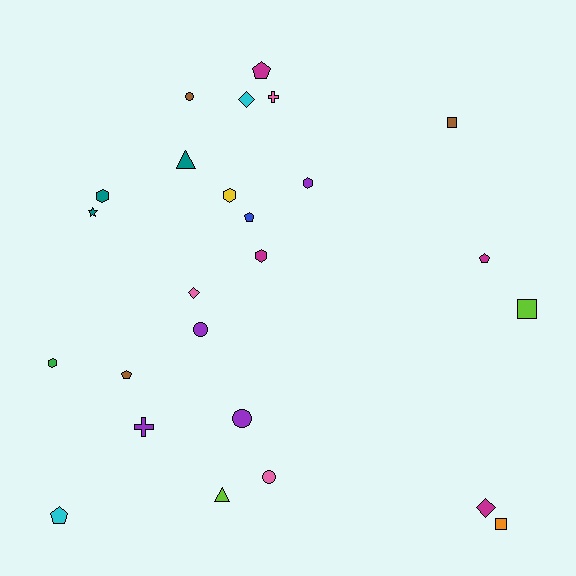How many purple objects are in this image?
There are 4 purple objects.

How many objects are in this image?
There are 25 objects.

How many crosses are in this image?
There are 2 crosses.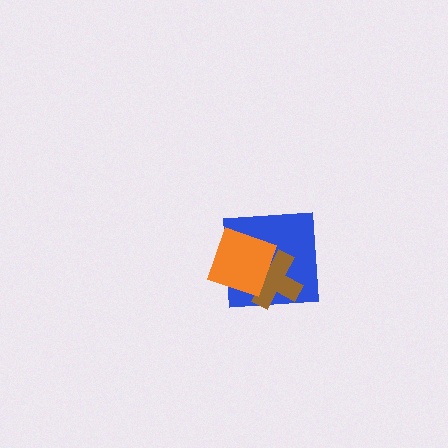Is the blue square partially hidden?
Yes, it is partially covered by another shape.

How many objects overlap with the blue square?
2 objects overlap with the blue square.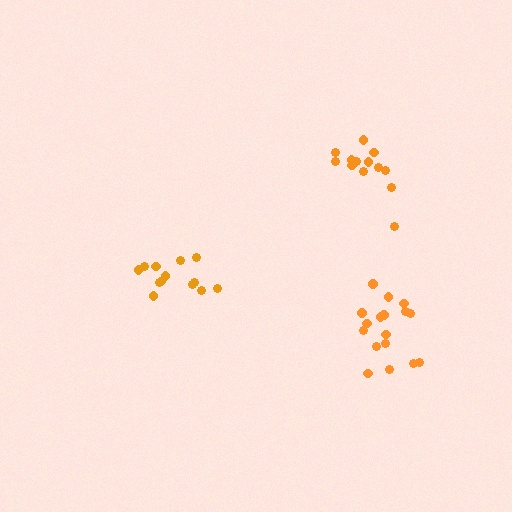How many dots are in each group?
Group 1: 13 dots, Group 2: 13 dots, Group 3: 17 dots (43 total).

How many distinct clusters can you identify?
There are 3 distinct clusters.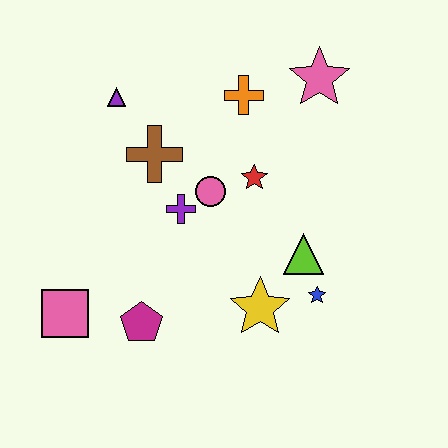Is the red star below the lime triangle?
No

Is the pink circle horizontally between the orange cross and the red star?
No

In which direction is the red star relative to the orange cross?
The red star is below the orange cross.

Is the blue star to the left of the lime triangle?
No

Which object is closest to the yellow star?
The blue star is closest to the yellow star.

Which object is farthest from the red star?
The pink square is farthest from the red star.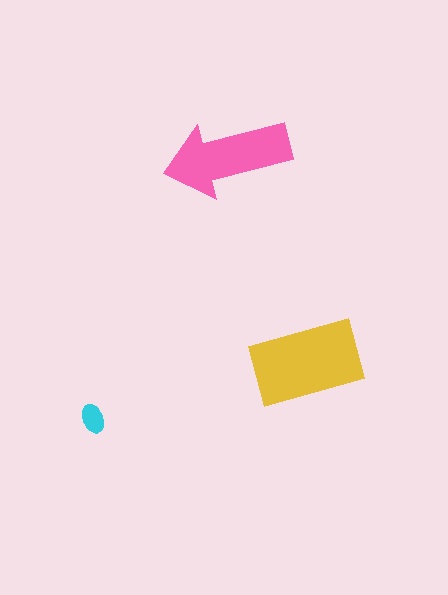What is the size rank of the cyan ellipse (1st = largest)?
3rd.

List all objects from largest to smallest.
The yellow rectangle, the pink arrow, the cyan ellipse.